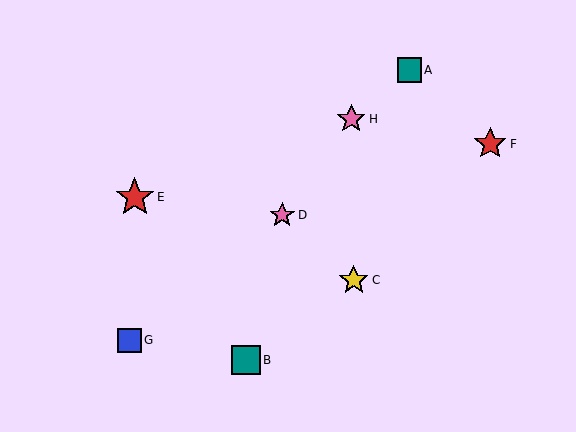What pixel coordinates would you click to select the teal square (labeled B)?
Click at (246, 360) to select the teal square B.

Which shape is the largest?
The red star (labeled E) is the largest.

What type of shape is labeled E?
Shape E is a red star.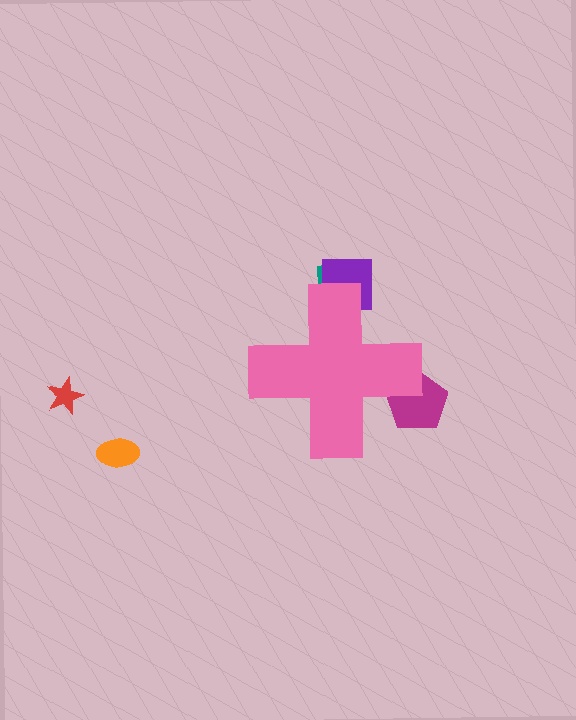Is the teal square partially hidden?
Yes, the teal square is partially hidden behind the pink cross.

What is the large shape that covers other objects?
A pink cross.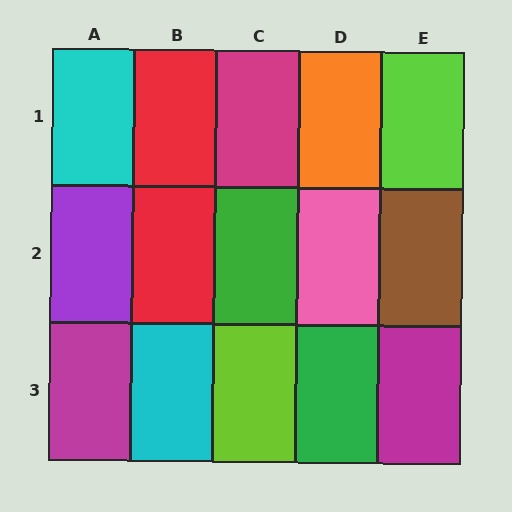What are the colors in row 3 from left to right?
Magenta, cyan, lime, green, magenta.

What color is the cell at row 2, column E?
Brown.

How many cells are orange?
1 cell is orange.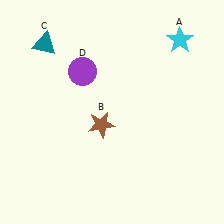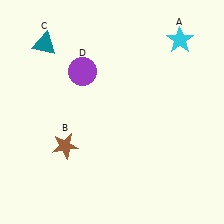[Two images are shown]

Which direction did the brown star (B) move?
The brown star (B) moved left.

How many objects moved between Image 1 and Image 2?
1 object moved between the two images.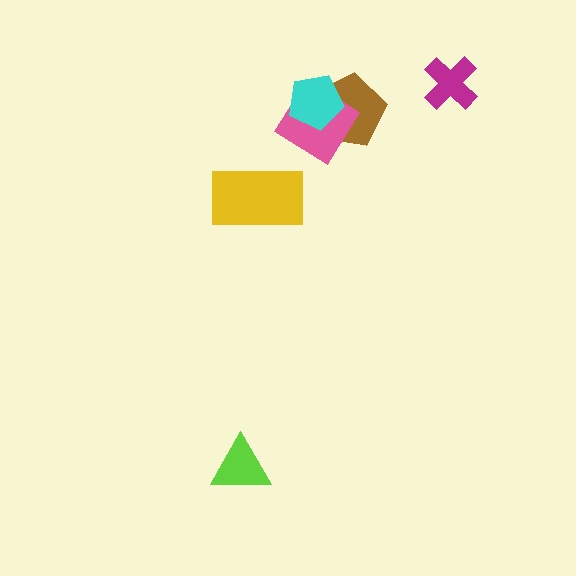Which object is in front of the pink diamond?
The cyan pentagon is in front of the pink diamond.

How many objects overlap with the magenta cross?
0 objects overlap with the magenta cross.